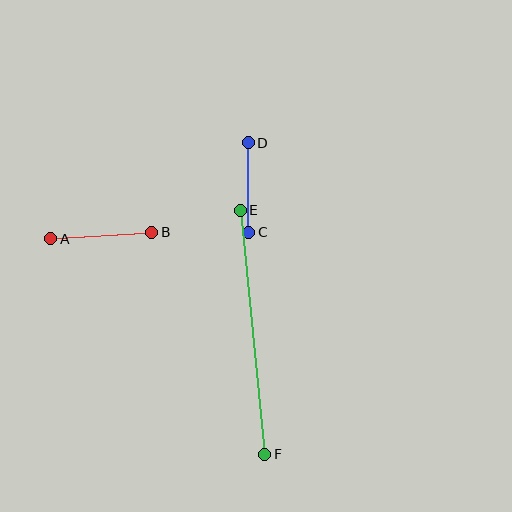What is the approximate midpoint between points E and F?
The midpoint is at approximately (253, 332) pixels.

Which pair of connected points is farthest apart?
Points E and F are farthest apart.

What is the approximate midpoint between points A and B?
The midpoint is at approximately (101, 235) pixels.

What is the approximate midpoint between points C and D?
The midpoint is at approximately (248, 188) pixels.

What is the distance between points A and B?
The distance is approximately 101 pixels.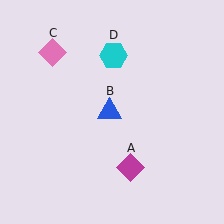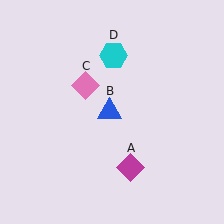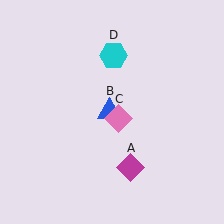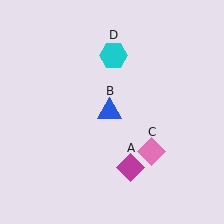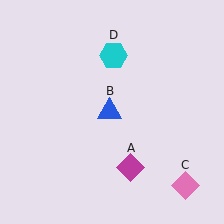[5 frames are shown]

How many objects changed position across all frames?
1 object changed position: pink diamond (object C).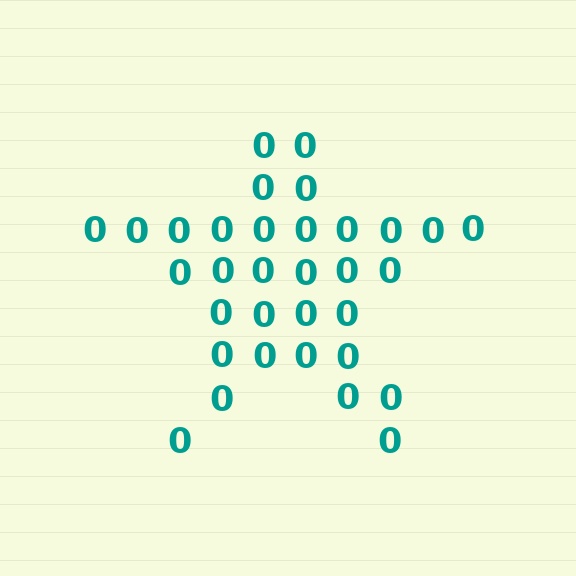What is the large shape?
The large shape is a star.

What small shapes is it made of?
It is made of small digit 0's.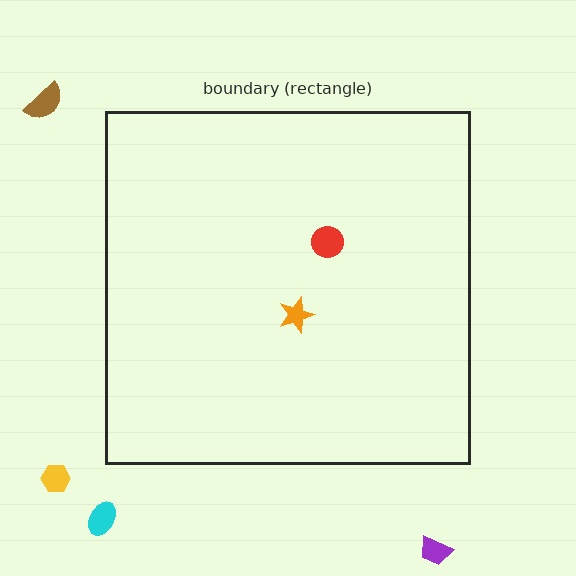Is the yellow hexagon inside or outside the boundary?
Outside.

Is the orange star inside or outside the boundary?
Inside.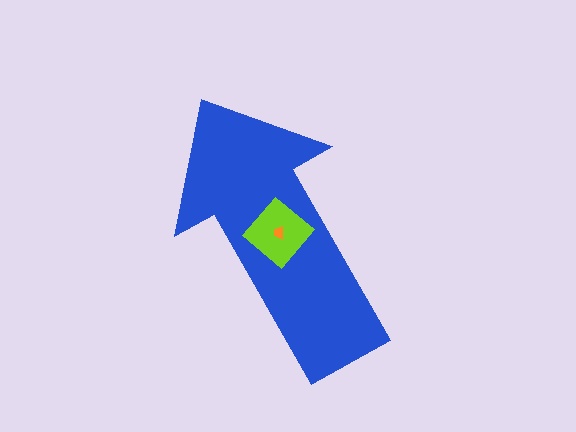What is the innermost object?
The orange trapezoid.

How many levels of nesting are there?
3.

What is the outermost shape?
The blue arrow.